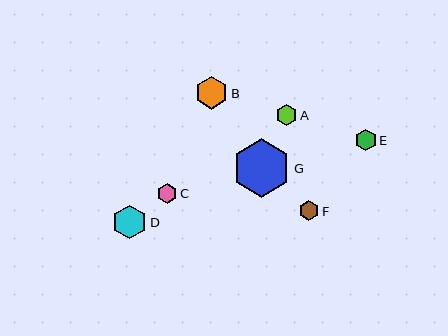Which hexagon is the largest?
Hexagon G is the largest with a size of approximately 59 pixels.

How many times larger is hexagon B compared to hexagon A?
Hexagon B is approximately 1.6 times the size of hexagon A.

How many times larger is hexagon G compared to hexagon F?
Hexagon G is approximately 2.9 times the size of hexagon F.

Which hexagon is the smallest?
Hexagon F is the smallest with a size of approximately 20 pixels.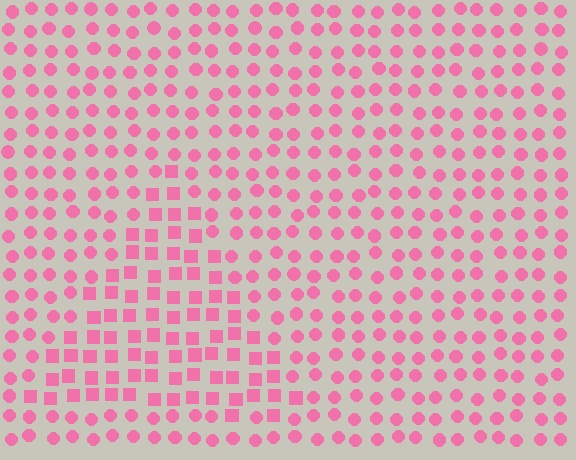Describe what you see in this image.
The image is filled with small pink elements arranged in a uniform grid. A triangle-shaped region contains squares, while the surrounding area contains circles. The boundary is defined purely by the change in element shape.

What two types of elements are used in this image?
The image uses squares inside the triangle region and circles outside it.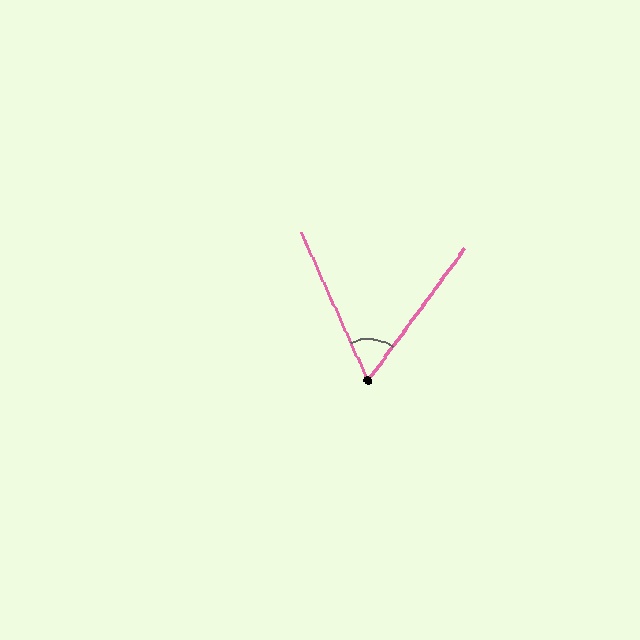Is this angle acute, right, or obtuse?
It is acute.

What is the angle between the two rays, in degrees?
Approximately 61 degrees.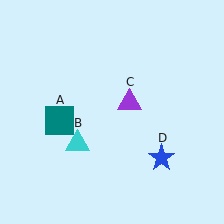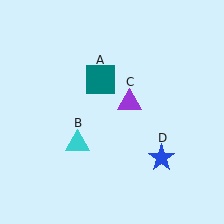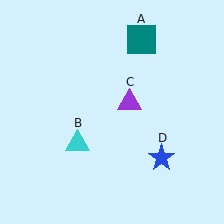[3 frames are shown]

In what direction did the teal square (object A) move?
The teal square (object A) moved up and to the right.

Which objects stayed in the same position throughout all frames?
Cyan triangle (object B) and purple triangle (object C) and blue star (object D) remained stationary.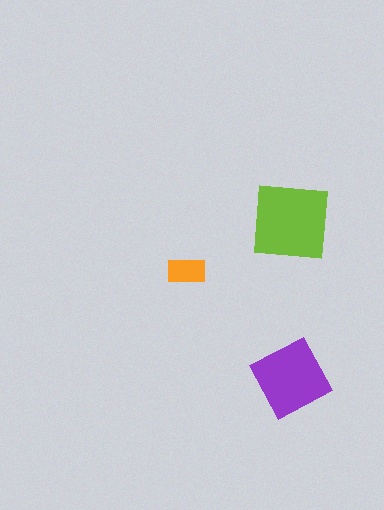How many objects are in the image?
There are 3 objects in the image.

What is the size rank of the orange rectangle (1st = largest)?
3rd.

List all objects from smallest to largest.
The orange rectangle, the purple diamond, the lime square.